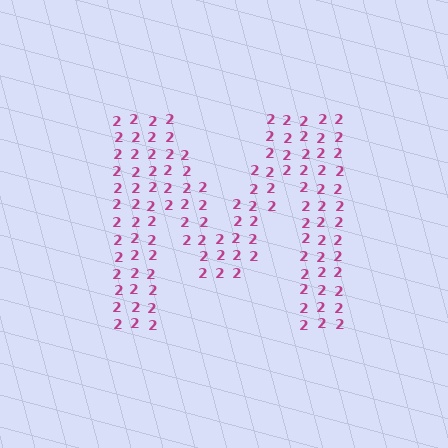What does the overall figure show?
The overall figure shows the letter M.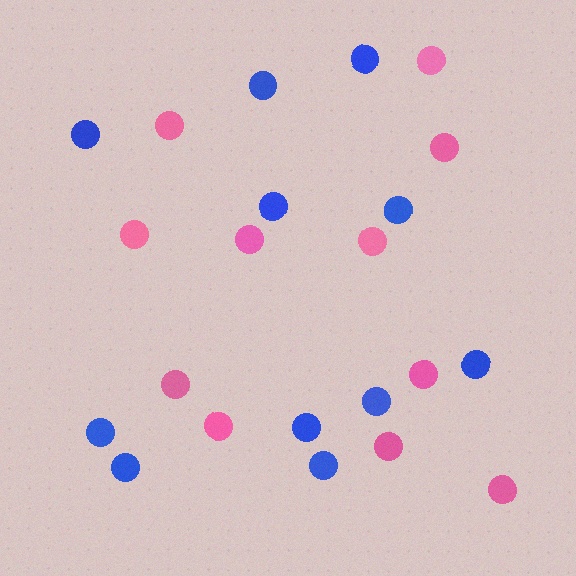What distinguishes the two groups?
There are 2 groups: one group of pink circles (11) and one group of blue circles (11).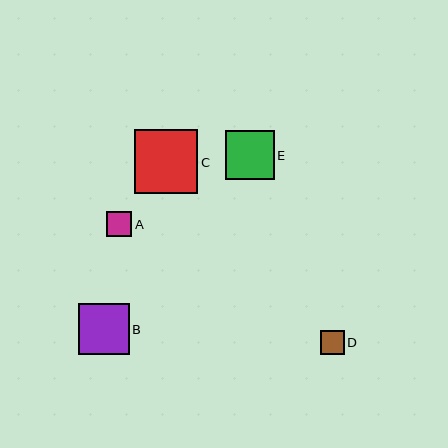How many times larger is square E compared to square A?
Square E is approximately 1.9 times the size of square A.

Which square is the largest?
Square C is the largest with a size of approximately 64 pixels.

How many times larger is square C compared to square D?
Square C is approximately 2.6 times the size of square D.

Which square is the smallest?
Square D is the smallest with a size of approximately 24 pixels.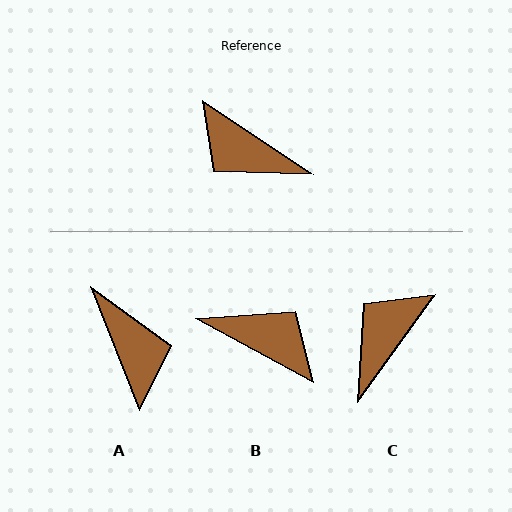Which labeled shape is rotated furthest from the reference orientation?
B, about 175 degrees away.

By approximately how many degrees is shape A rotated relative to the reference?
Approximately 145 degrees counter-clockwise.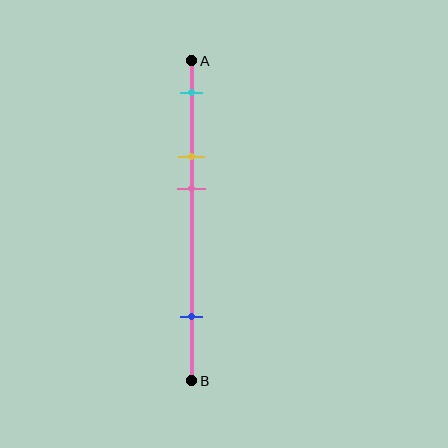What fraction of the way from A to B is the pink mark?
The pink mark is approximately 40% (0.4) of the way from A to B.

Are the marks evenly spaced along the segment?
No, the marks are not evenly spaced.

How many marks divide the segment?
There are 4 marks dividing the segment.